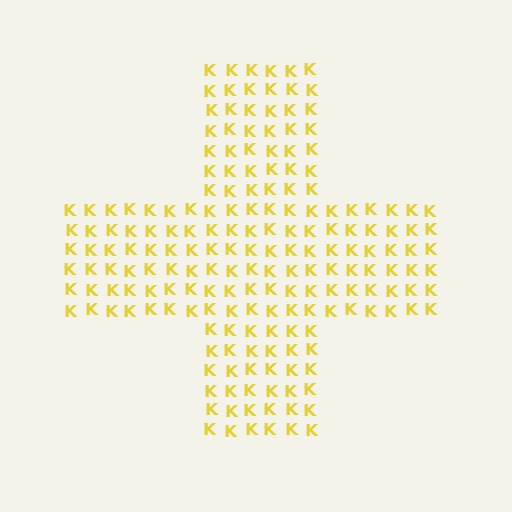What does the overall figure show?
The overall figure shows a cross.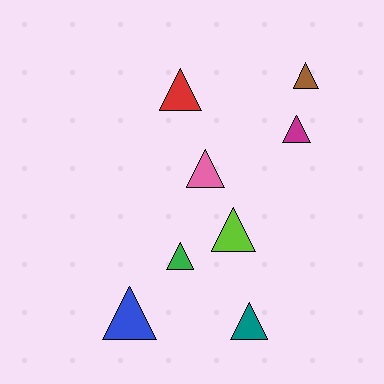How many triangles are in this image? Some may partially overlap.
There are 8 triangles.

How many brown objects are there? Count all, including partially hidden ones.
There is 1 brown object.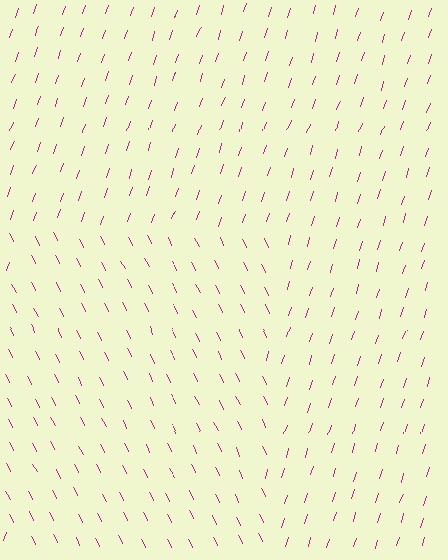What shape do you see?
I see a rectangle.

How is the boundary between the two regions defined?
The boundary is defined purely by a change in line orientation (approximately 45 degrees difference). All lines are the same color and thickness.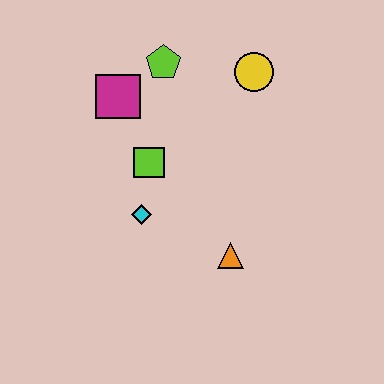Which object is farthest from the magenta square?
The orange triangle is farthest from the magenta square.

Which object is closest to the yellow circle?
The lime pentagon is closest to the yellow circle.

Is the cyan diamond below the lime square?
Yes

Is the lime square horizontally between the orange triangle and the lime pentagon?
No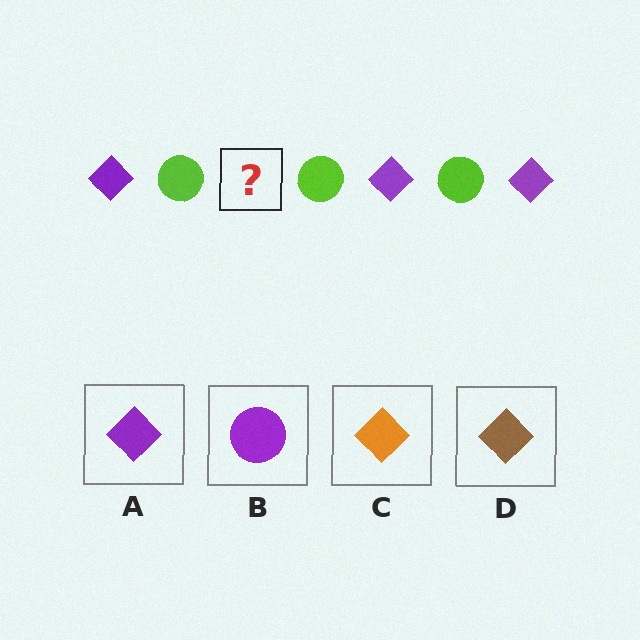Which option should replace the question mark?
Option A.